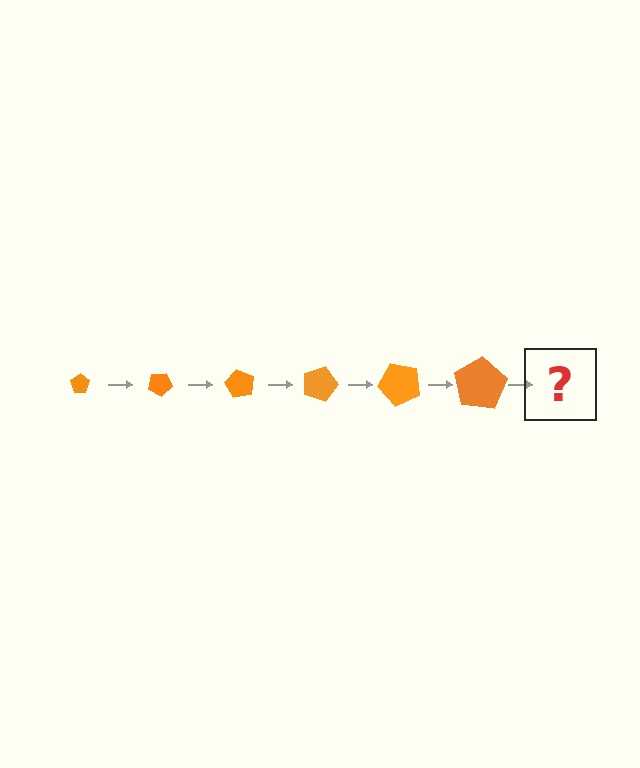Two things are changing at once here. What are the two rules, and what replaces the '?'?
The two rules are that the pentagon grows larger each step and it rotates 30 degrees each step. The '?' should be a pentagon, larger than the previous one and rotated 180 degrees from the start.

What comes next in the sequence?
The next element should be a pentagon, larger than the previous one and rotated 180 degrees from the start.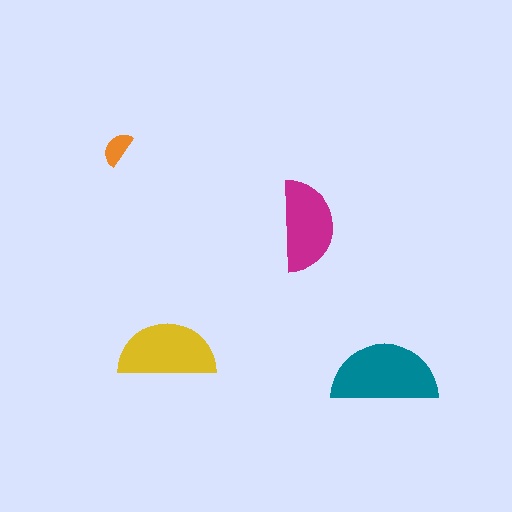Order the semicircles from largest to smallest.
the teal one, the yellow one, the magenta one, the orange one.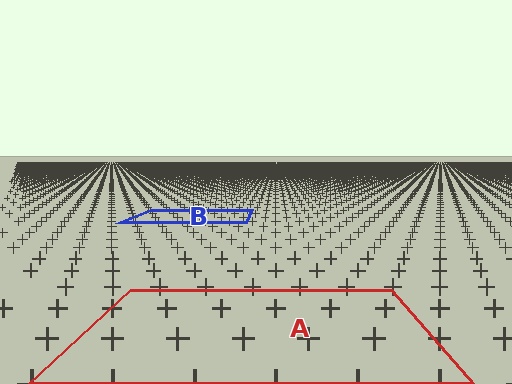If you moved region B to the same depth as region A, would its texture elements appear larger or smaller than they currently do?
They would appear larger. At a closer depth, the same texture elements are projected at a bigger on-screen size.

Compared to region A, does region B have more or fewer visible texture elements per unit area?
Region B has more texture elements per unit area — they are packed more densely because it is farther away.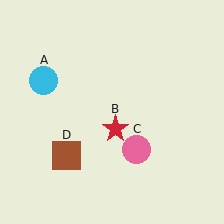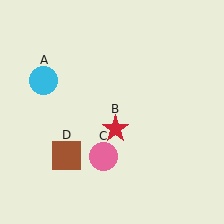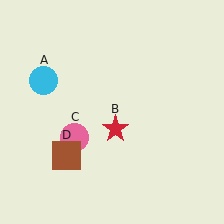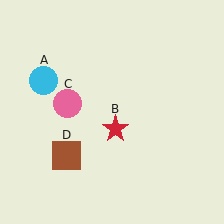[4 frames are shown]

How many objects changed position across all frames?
1 object changed position: pink circle (object C).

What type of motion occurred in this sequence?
The pink circle (object C) rotated clockwise around the center of the scene.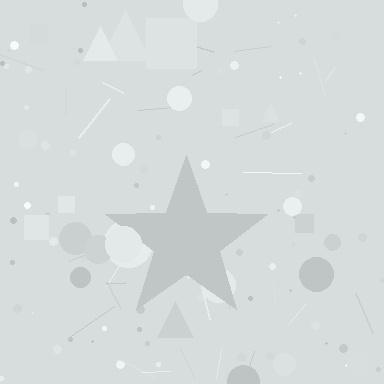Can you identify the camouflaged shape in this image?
The camouflaged shape is a star.